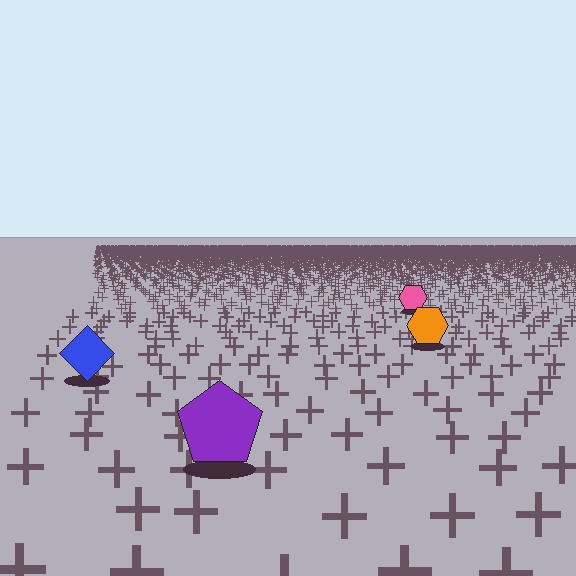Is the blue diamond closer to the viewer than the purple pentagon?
No. The purple pentagon is closer — you can tell from the texture gradient: the ground texture is coarser near it.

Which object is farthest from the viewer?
The pink hexagon is farthest from the viewer. It appears smaller and the ground texture around it is denser.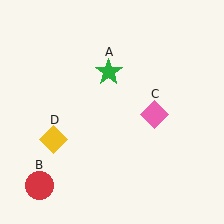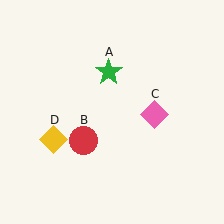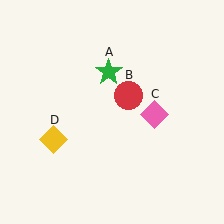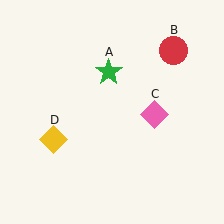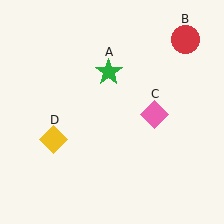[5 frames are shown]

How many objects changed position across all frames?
1 object changed position: red circle (object B).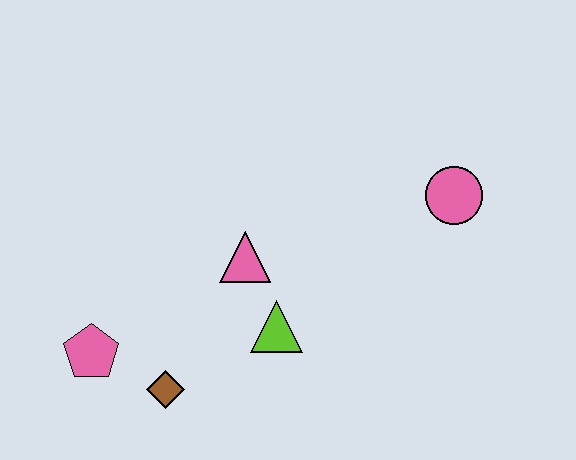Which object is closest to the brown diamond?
The pink pentagon is closest to the brown diamond.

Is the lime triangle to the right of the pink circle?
No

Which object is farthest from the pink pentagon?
The pink circle is farthest from the pink pentagon.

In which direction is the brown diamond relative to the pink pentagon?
The brown diamond is to the right of the pink pentagon.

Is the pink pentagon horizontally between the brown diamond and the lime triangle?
No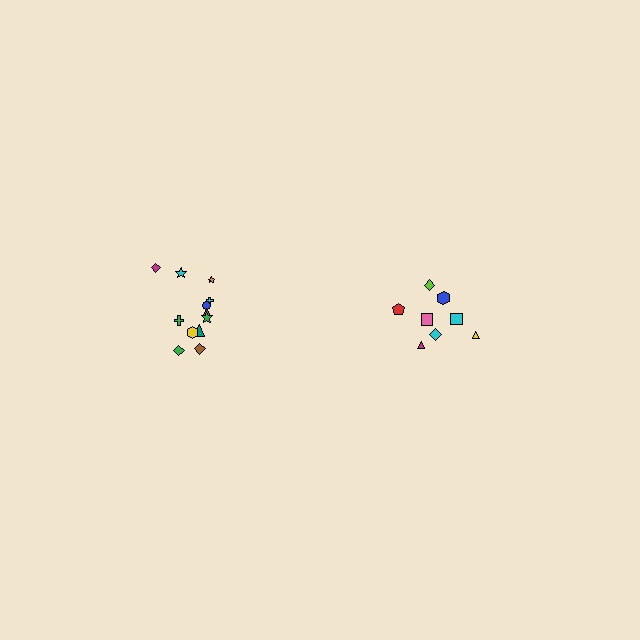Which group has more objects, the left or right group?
The left group.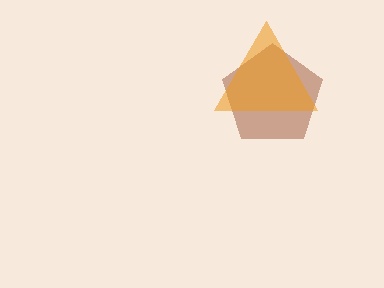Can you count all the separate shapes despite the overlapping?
Yes, there are 2 separate shapes.